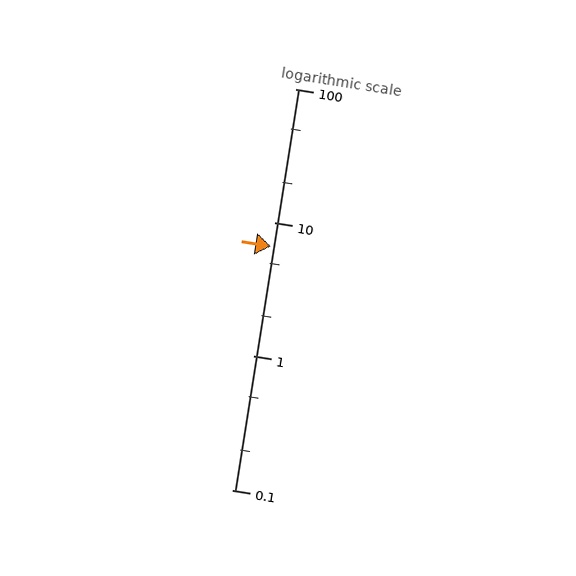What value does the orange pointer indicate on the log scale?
The pointer indicates approximately 6.6.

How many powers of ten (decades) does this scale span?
The scale spans 3 decades, from 0.1 to 100.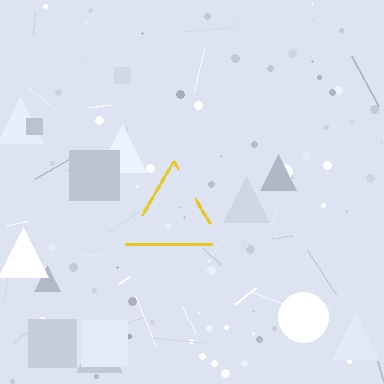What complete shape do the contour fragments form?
The contour fragments form a triangle.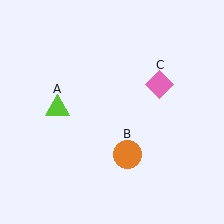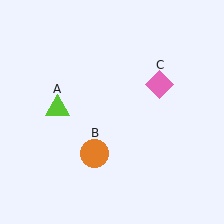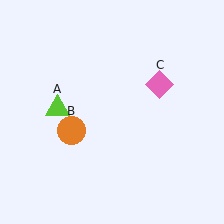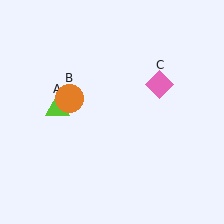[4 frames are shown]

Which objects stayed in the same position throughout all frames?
Lime triangle (object A) and pink diamond (object C) remained stationary.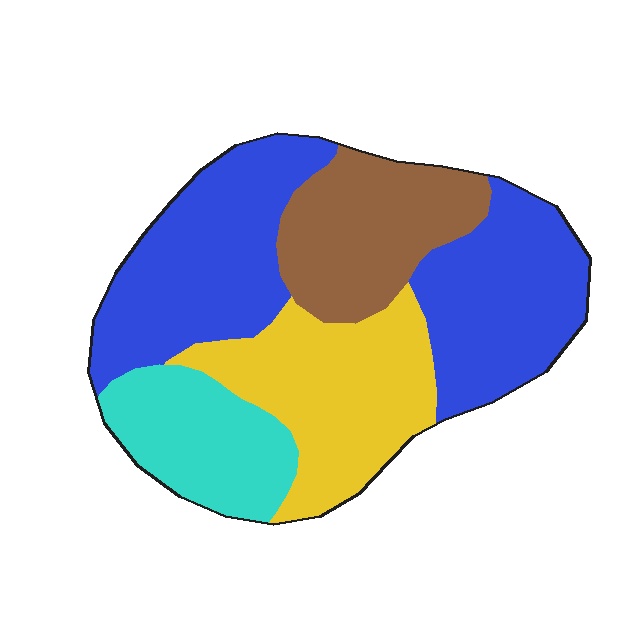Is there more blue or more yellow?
Blue.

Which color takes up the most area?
Blue, at roughly 45%.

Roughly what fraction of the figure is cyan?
Cyan covers 15% of the figure.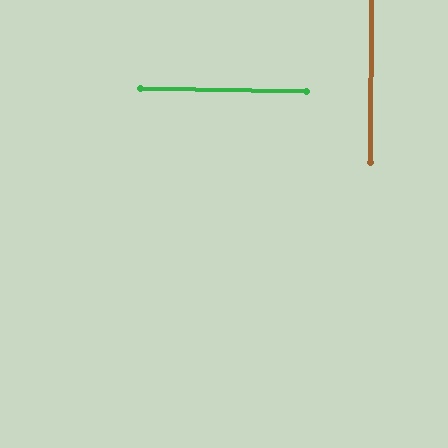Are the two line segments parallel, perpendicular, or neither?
Perpendicular — they meet at approximately 89°.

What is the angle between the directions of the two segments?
Approximately 89 degrees.